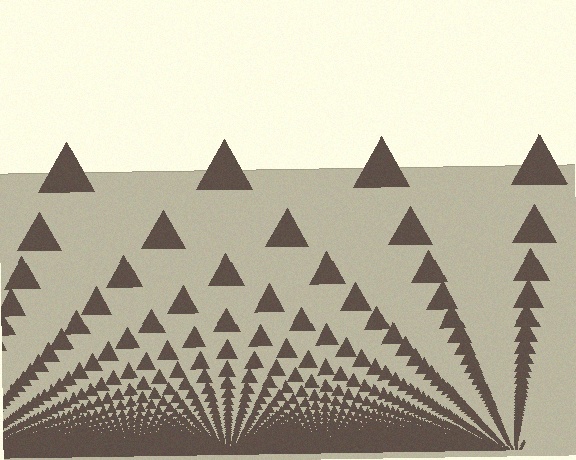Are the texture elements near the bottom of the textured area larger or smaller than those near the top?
Smaller. The gradient is inverted — elements near the bottom are smaller and denser.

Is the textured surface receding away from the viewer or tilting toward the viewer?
The surface appears to tilt toward the viewer. Texture elements get larger and sparser toward the top.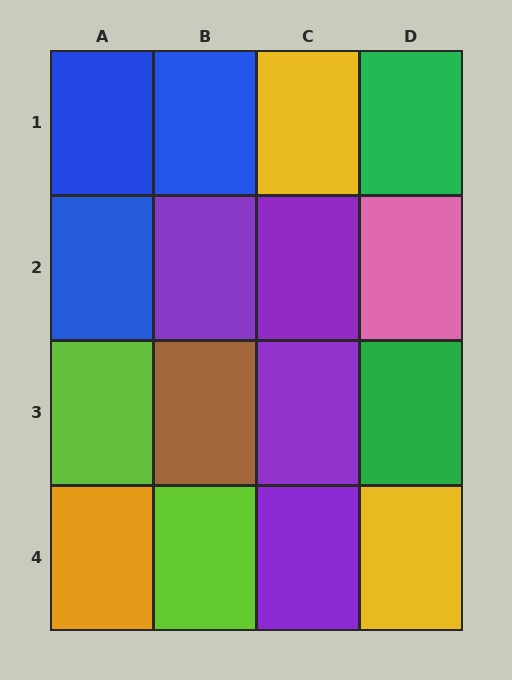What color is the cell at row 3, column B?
Brown.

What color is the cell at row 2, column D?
Pink.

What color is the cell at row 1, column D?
Green.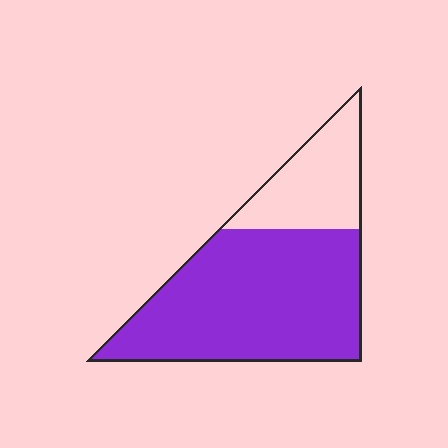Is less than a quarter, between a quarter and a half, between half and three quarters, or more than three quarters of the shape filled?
Between half and three quarters.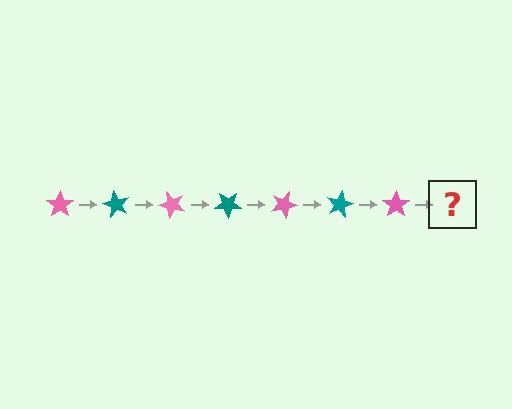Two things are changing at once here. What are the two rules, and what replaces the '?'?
The two rules are that it rotates 60 degrees each step and the color cycles through pink and teal. The '?' should be a teal star, rotated 420 degrees from the start.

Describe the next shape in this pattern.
It should be a teal star, rotated 420 degrees from the start.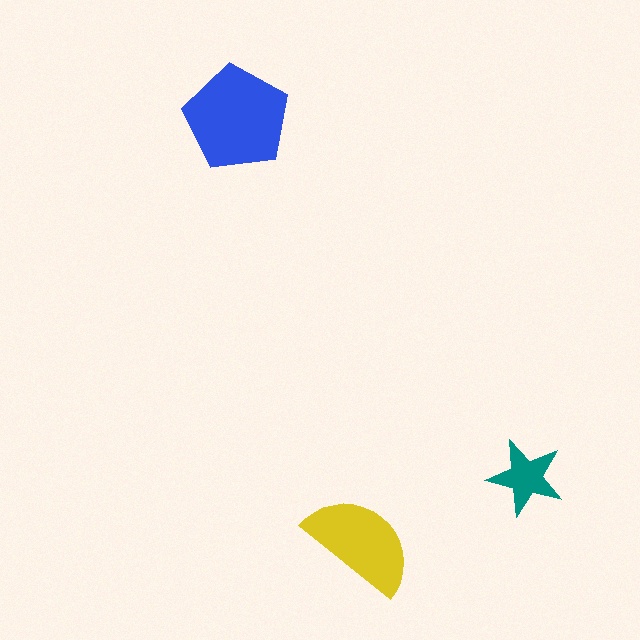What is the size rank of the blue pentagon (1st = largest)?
1st.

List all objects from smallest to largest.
The teal star, the yellow semicircle, the blue pentagon.